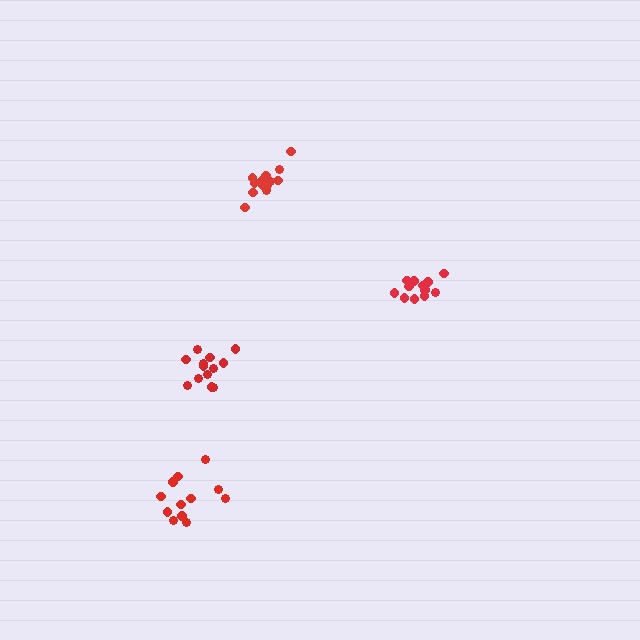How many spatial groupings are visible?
There are 4 spatial groupings.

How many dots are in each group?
Group 1: 12 dots, Group 2: 13 dots, Group 3: 13 dots, Group 4: 12 dots (50 total).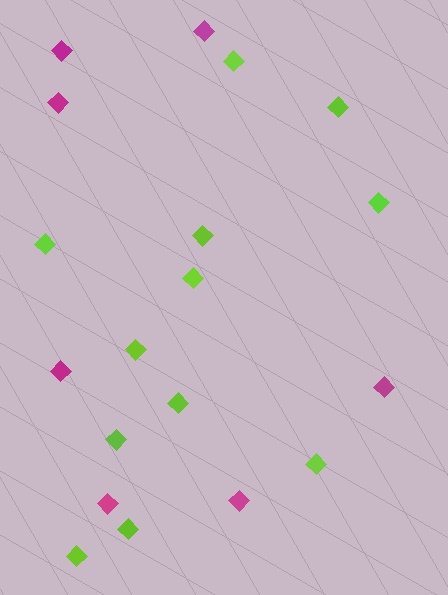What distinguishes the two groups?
There are 2 groups: one group of lime diamonds (12) and one group of magenta diamonds (7).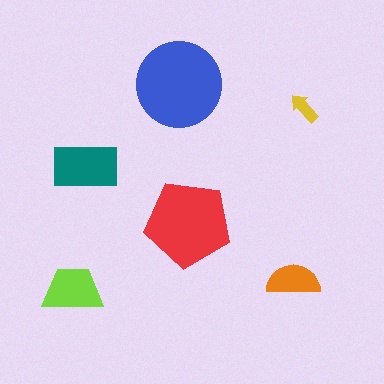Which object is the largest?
The blue circle.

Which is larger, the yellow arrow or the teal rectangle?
The teal rectangle.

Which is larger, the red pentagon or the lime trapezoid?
The red pentagon.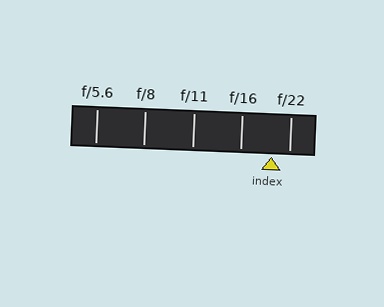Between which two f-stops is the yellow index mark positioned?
The index mark is between f/16 and f/22.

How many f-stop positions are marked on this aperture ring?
There are 5 f-stop positions marked.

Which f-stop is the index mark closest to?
The index mark is closest to f/22.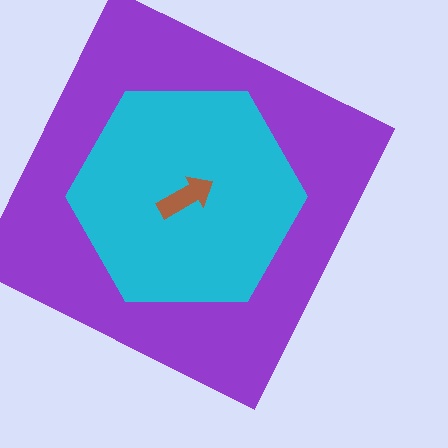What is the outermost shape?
The purple square.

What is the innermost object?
The brown arrow.